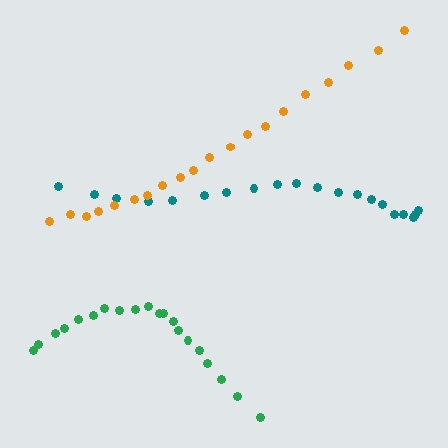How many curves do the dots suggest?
There are 3 distinct paths.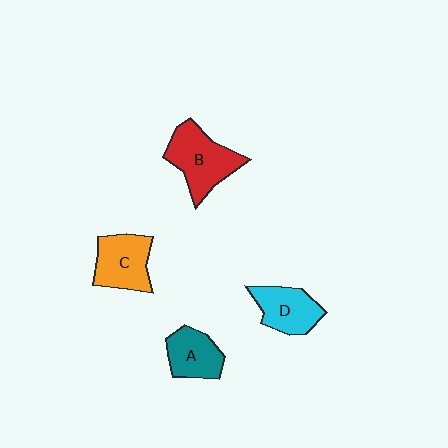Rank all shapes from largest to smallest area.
From largest to smallest: B (red), C (orange), D (cyan), A (teal).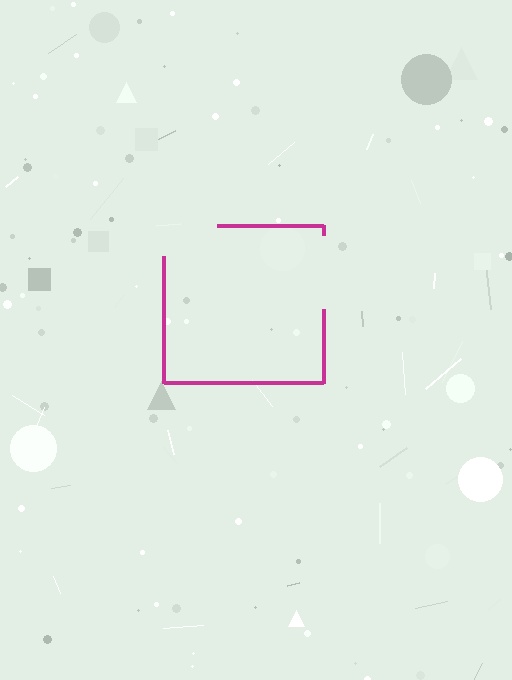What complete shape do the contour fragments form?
The contour fragments form a square.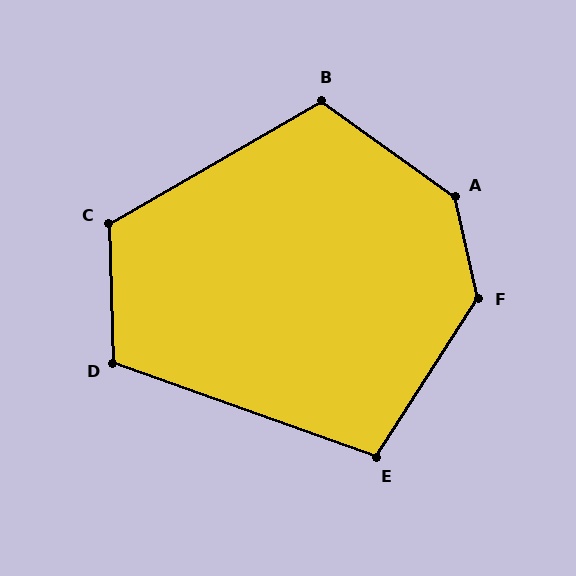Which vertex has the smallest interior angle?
E, at approximately 103 degrees.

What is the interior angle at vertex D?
Approximately 111 degrees (obtuse).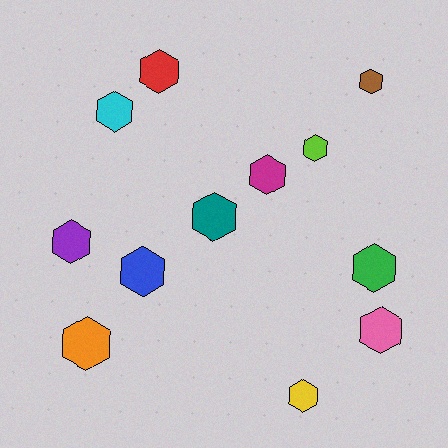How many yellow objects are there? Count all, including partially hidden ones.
There is 1 yellow object.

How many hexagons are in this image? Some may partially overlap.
There are 12 hexagons.